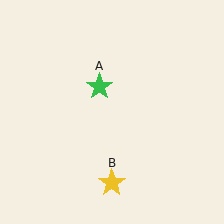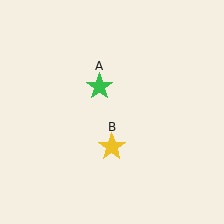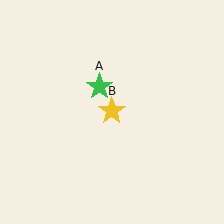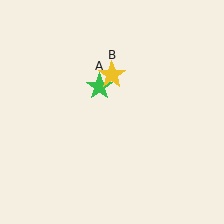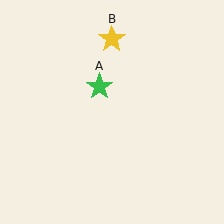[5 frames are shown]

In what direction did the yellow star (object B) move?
The yellow star (object B) moved up.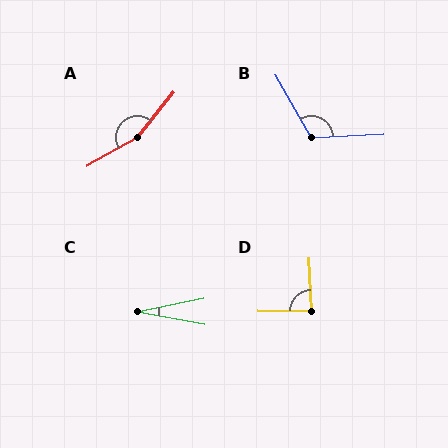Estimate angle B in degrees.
Approximately 117 degrees.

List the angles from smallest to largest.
C (22°), D (87°), B (117°), A (158°).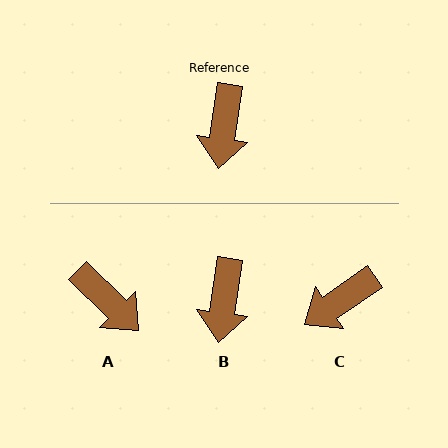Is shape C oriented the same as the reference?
No, it is off by about 48 degrees.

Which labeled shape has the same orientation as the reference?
B.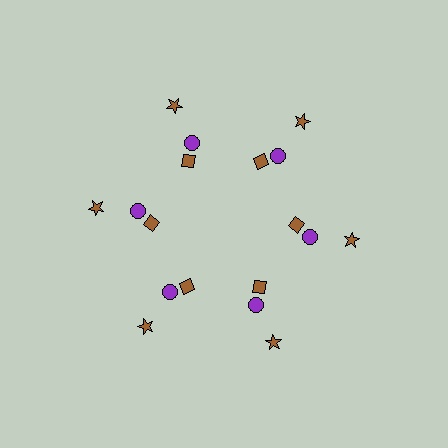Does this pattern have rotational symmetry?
Yes, this pattern has 6-fold rotational symmetry. It looks the same after rotating 60 degrees around the center.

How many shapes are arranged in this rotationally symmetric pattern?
There are 18 shapes, arranged in 6 groups of 3.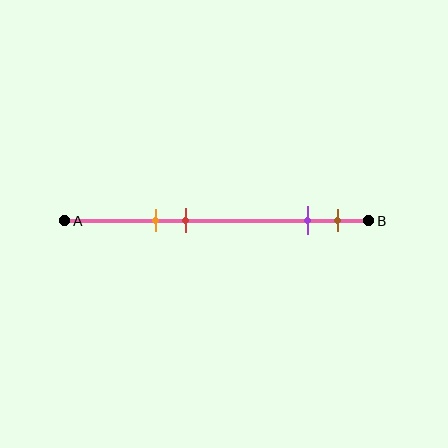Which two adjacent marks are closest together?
The purple and brown marks are the closest adjacent pair.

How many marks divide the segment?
There are 4 marks dividing the segment.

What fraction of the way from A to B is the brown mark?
The brown mark is approximately 90% (0.9) of the way from A to B.